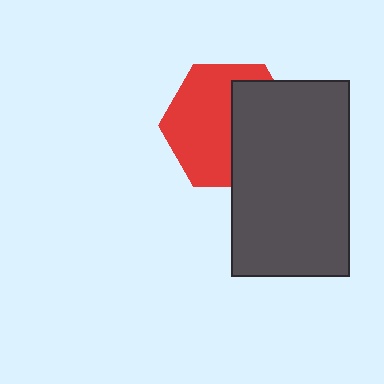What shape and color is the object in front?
The object in front is a dark gray rectangle.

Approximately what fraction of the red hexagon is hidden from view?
Roughly 43% of the red hexagon is hidden behind the dark gray rectangle.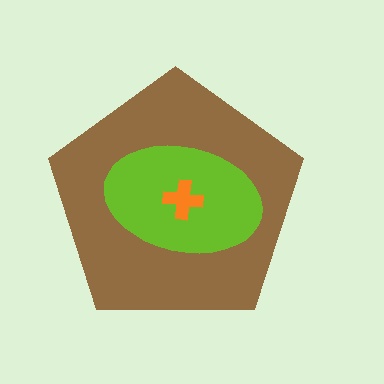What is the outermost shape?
The brown pentagon.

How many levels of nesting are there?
3.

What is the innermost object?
The orange cross.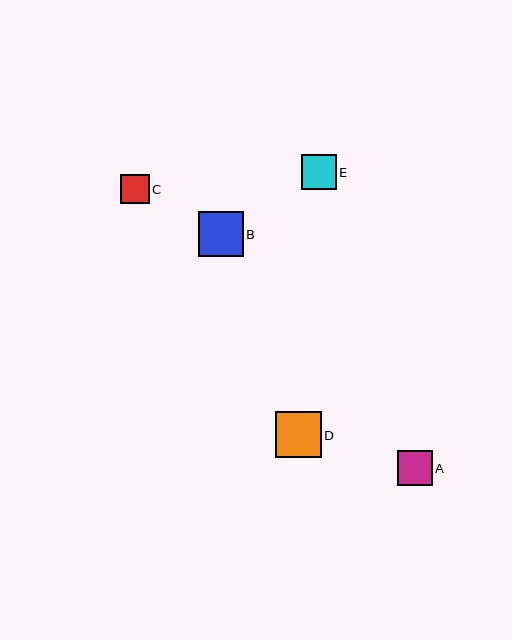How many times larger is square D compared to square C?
Square D is approximately 1.6 times the size of square C.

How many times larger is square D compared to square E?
Square D is approximately 1.3 times the size of square E.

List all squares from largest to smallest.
From largest to smallest: D, B, E, A, C.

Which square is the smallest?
Square C is the smallest with a size of approximately 29 pixels.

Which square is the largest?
Square D is the largest with a size of approximately 46 pixels.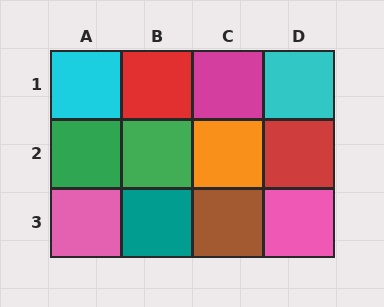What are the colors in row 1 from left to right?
Cyan, red, magenta, cyan.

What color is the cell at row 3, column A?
Pink.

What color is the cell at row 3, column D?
Pink.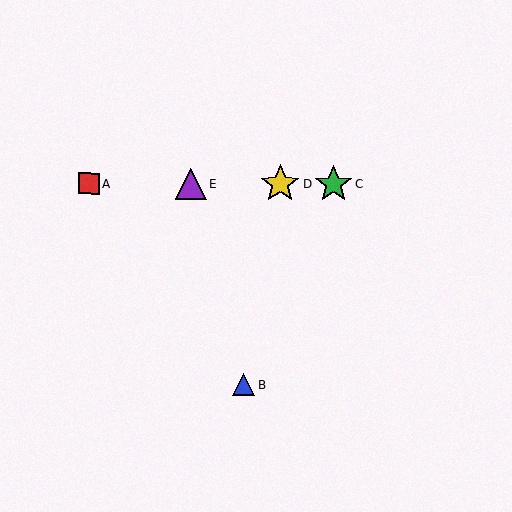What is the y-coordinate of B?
Object B is at y≈385.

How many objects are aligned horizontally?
4 objects (A, C, D, E) are aligned horizontally.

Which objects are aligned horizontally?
Objects A, C, D, E are aligned horizontally.